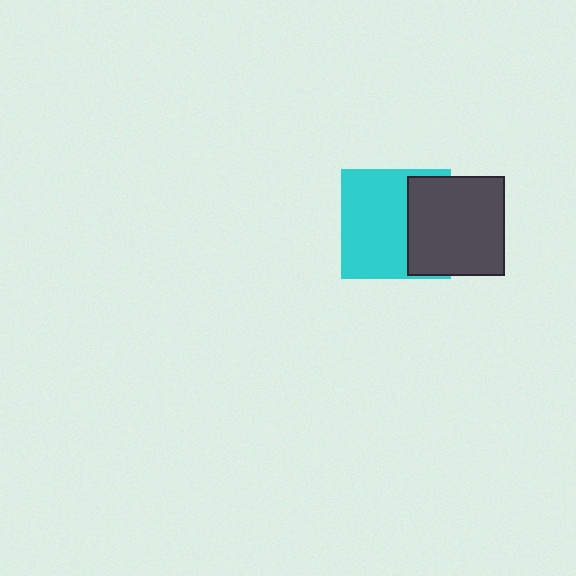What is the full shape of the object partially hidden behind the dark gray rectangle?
The partially hidden object is a cyan square.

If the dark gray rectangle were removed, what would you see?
You would see the complete cyan square.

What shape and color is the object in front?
The object in front is a dark gray rectangle.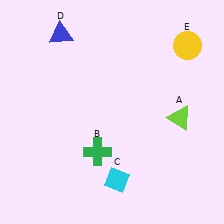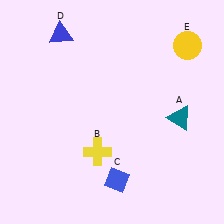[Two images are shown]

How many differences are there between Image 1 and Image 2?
There are 3 differences between the two images.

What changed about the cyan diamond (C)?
In Image 1, C is cyan. In Image 2, it changed to blue.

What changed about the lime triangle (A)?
In Image 1, A is lime. In Image 2, it changed to teal.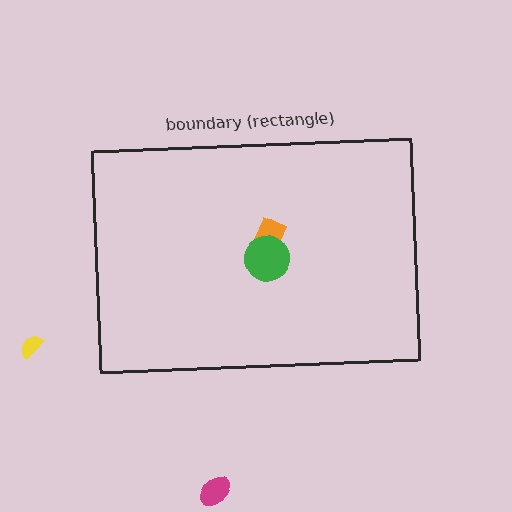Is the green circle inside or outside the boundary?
Inside.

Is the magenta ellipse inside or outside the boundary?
Outside.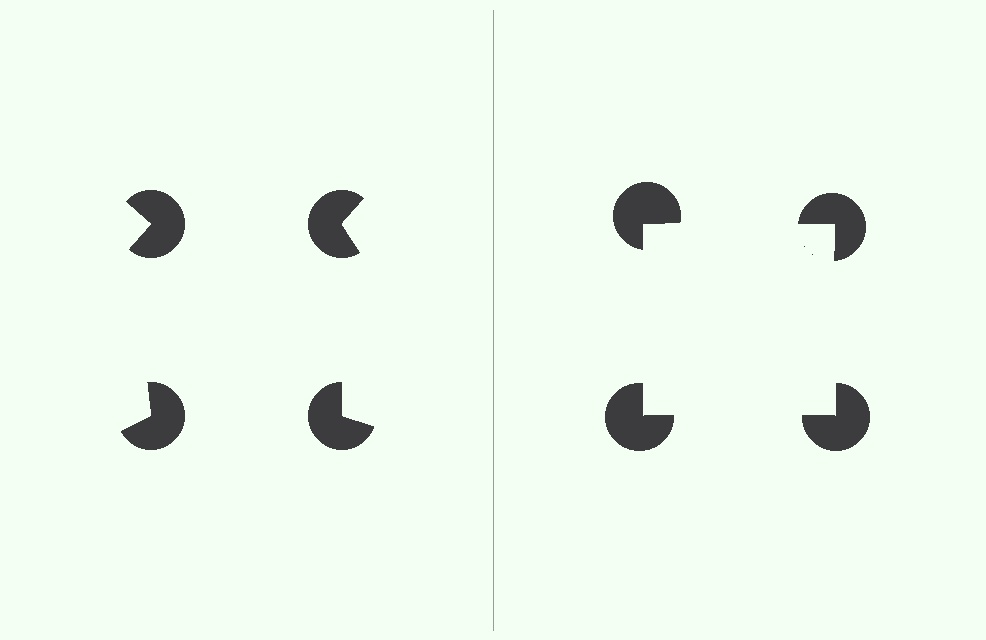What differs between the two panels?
The pac-man discs are positioned identically on both sides; only the wedge orientations differ. On the right they align to a square; on the left they are misaligned.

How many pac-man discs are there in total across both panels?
8 — 4 on each side.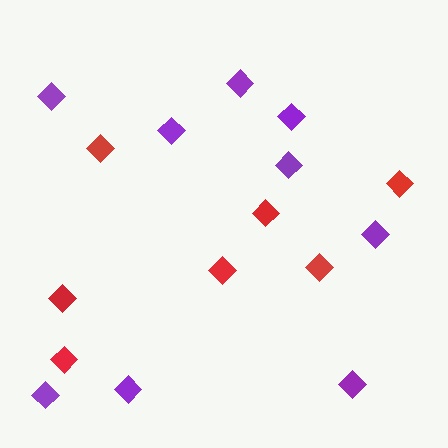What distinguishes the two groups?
There are 2 groups: one group of red diamonds (7) and one group of purple diamonds (9).